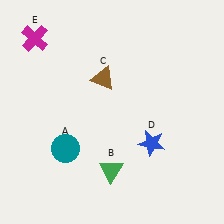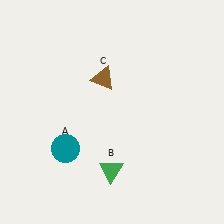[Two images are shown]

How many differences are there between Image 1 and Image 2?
There are 2 differences between the two images.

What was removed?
The blue star (D), the magenta cross (E) were removed in Image 2.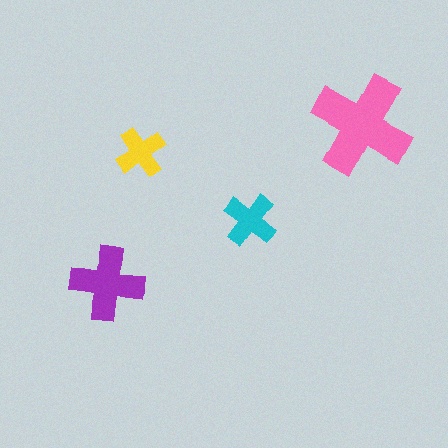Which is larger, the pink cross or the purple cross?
The pink one.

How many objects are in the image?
There are 4 objects in the image.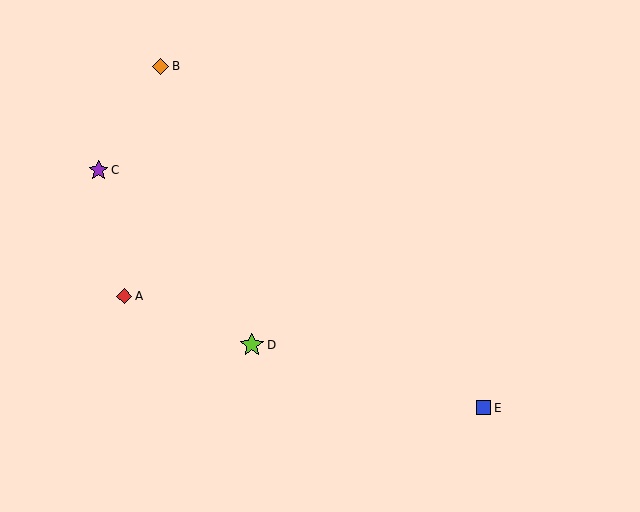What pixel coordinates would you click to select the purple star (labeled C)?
Click at (99, 170) to select the purple star C.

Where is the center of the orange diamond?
The center of the orange diamond is at (160, 66).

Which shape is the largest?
The lime star (labeled D) is the largest.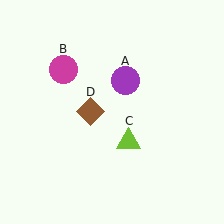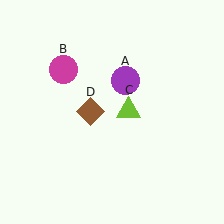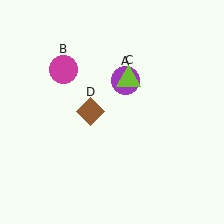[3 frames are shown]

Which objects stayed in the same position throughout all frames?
Purple circle (object A) and magenta circle (object B) and brown diamond (object D) remained stationary.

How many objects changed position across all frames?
1 object changed position: lime triangle (object C).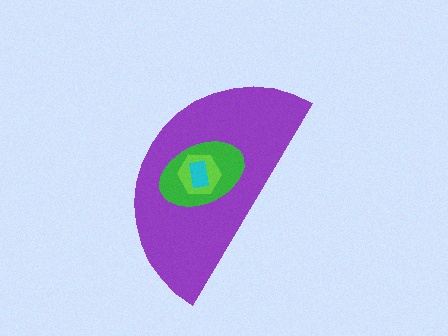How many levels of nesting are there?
4.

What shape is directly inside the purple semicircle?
The green ellipse.